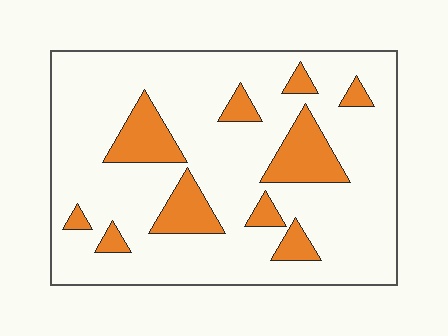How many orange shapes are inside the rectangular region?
10.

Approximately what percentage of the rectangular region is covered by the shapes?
Approximately 20%.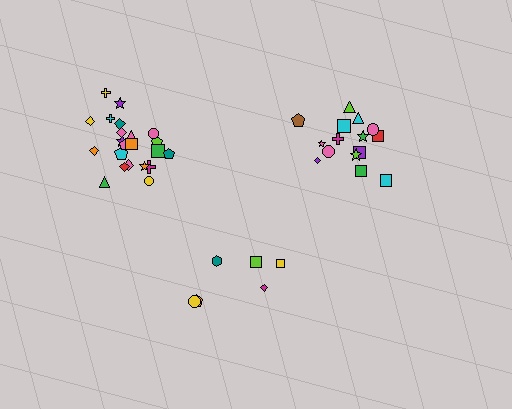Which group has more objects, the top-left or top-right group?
The top-left group.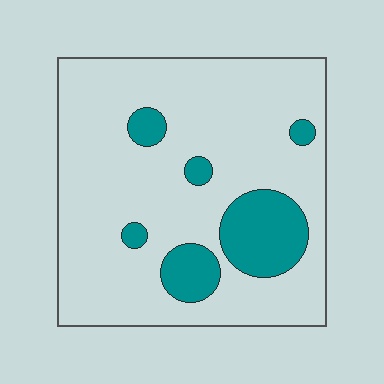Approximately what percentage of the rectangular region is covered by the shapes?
Approximately 15%.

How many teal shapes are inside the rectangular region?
6.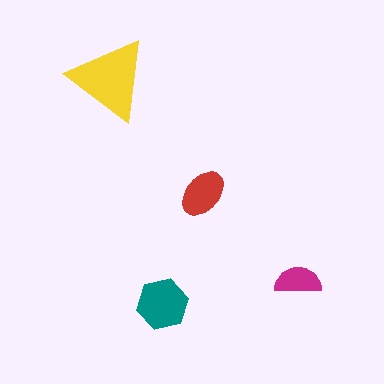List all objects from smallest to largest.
The magenta semicircle, the red ellipse, the teal hexagon, the yellow triangle.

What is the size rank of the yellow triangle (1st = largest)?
1st.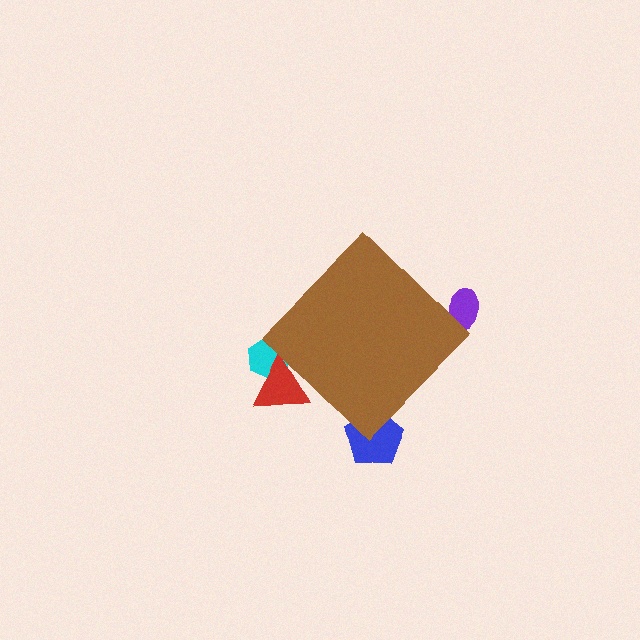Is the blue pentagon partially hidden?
Yes, the blue pentagon is partially hidden behind the brown diamond.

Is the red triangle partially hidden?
Yes, the red triangle is partially hidden behind the brown diamond.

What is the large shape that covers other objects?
A brown diamond.